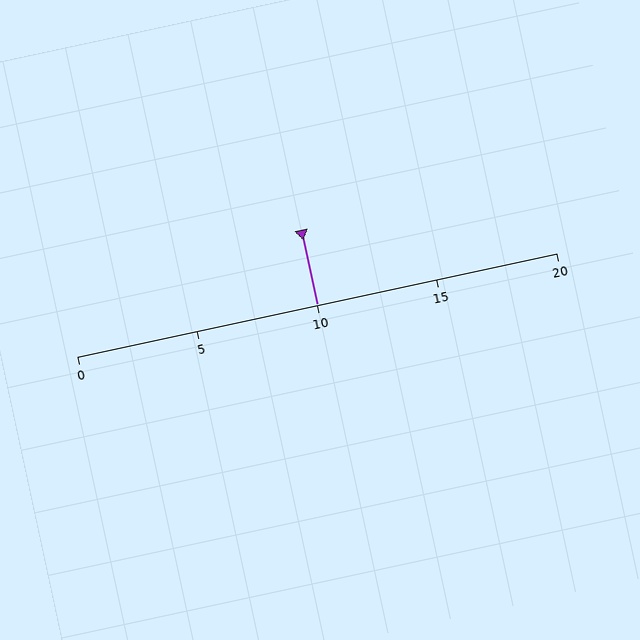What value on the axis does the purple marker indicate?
The marker indicates approximately 10.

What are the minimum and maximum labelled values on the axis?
The axis runs from 0 to 20.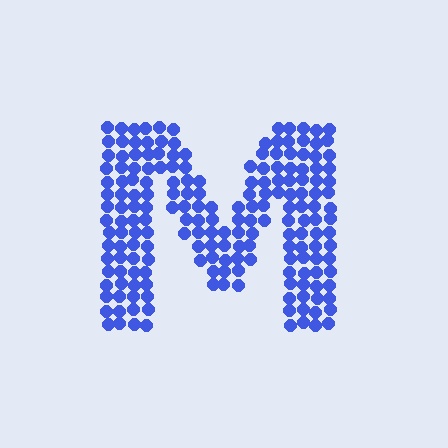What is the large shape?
The large shape is the letter M.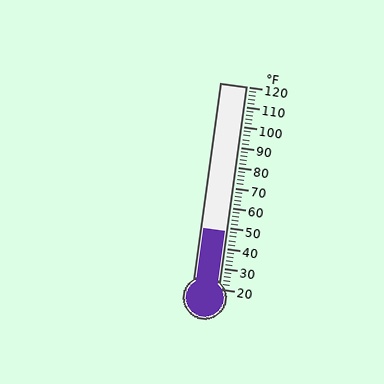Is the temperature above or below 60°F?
The temperature is below 60°F.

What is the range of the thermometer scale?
The thermometer scale ranges from 20°F to 120°F.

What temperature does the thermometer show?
The thermometer shows approximately 48°F.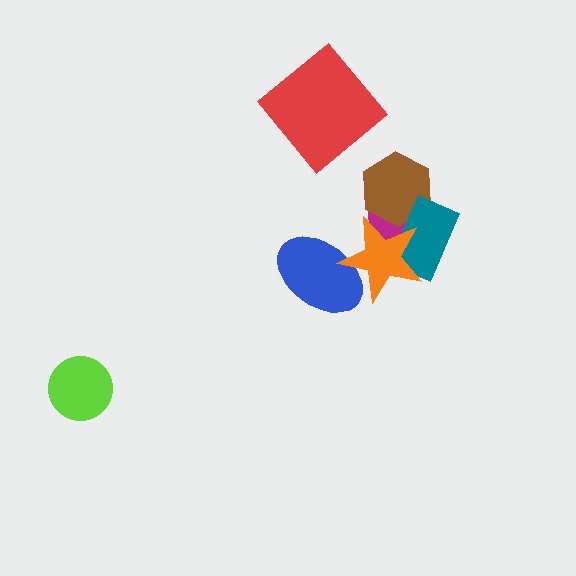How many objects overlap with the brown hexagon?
3 objects overlap with the brown hexagon.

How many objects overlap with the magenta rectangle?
3 objects overlap with the magenta rectangle.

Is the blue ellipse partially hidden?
Yes, it is partially covered by another shape.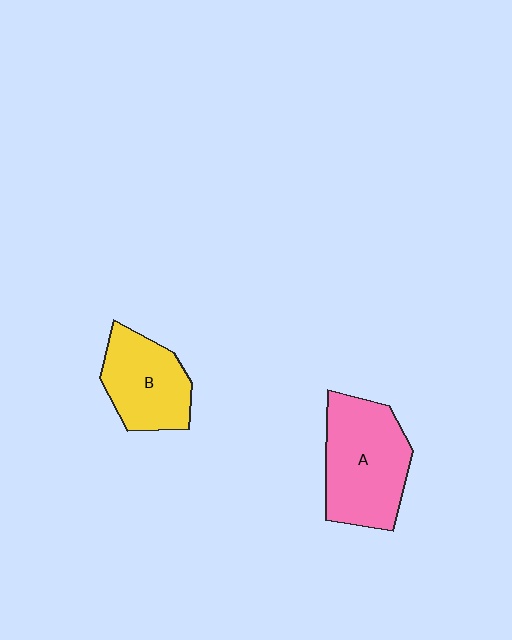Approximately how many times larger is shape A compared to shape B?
Approximately 1.3 times.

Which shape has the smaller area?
Shape B (yellow).